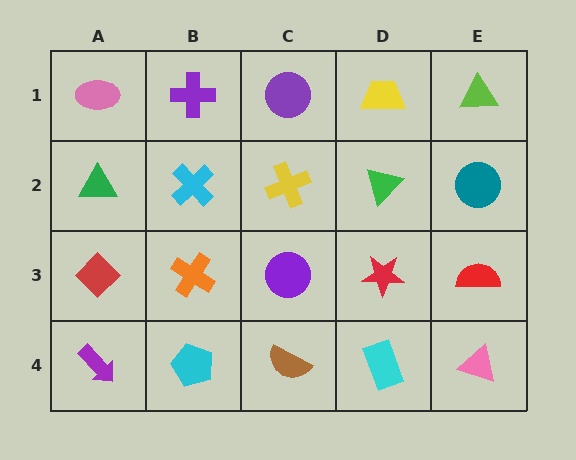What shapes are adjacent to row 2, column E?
A lime triangle (row 1, column E), a red semicircle (row 3, column E), a green triangle (row 2, column D).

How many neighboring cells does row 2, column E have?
3.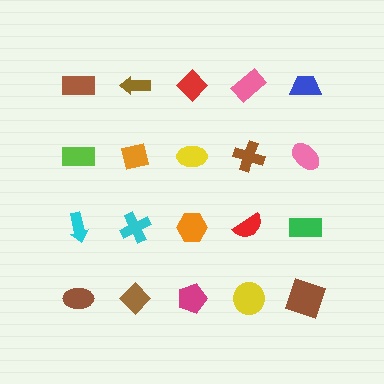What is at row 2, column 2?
An orange square.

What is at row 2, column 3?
A yellow ellipse.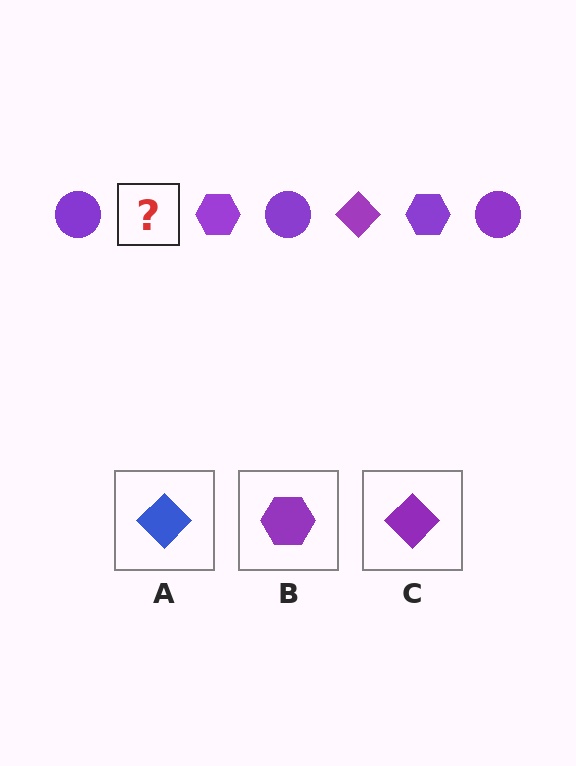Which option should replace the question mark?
Option C.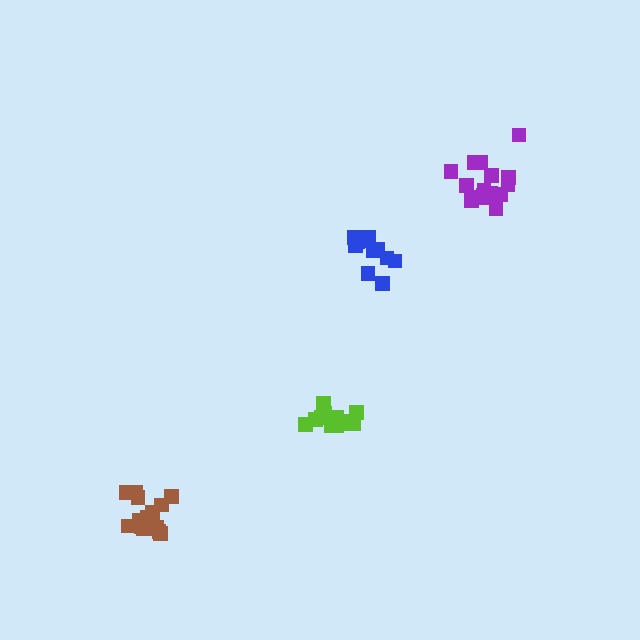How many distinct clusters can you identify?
There are 4 distinct clusters.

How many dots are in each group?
Group 1: 17 dots, Group 2: 12 dots, Group 3: 16 dots, Group 4: 16 dots (61 total).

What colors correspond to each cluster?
The clusters are colored: brown, blue, lime, purple.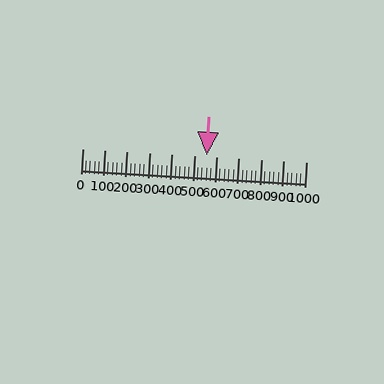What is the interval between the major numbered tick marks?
The major tick marks are spaced 100 units apart.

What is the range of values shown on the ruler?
The ruler shows values from 0 to 1000.